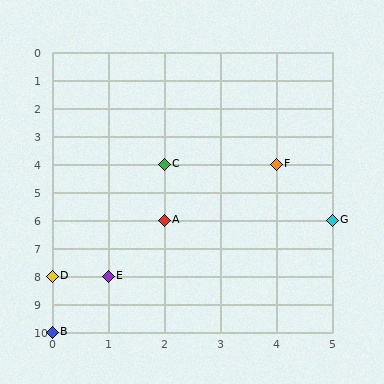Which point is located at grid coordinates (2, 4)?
Point C is at (2, 4).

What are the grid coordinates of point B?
Point B is at grid coordinates (0, 10).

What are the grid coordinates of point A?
Point A is at grid coordinates (2, 6).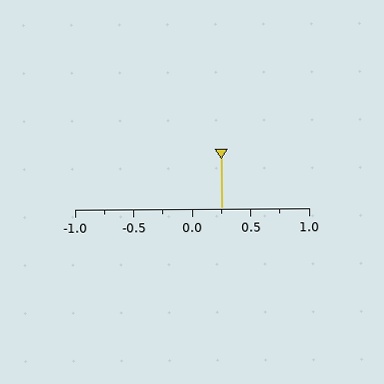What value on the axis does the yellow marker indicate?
The marker indicates approximately 0.25.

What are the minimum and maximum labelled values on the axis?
The axis runs from -1.0 to 1.0.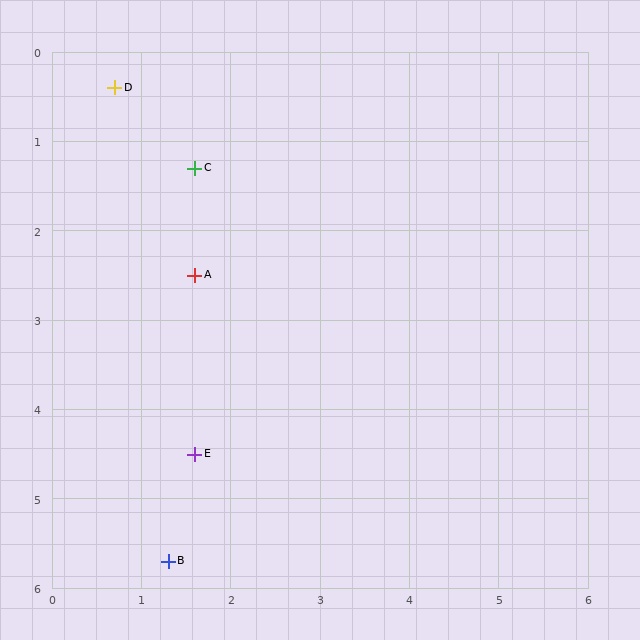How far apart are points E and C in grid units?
Points E and C are about 3.2 grid units apart.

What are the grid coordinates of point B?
Point B is at approximately (1.3, 5.7).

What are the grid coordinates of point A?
Point A is at approximately (1.6, 2.5).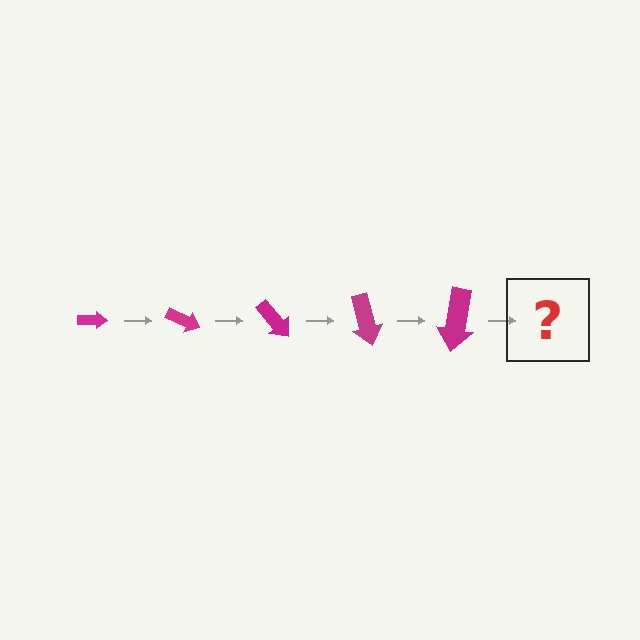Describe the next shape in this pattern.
It should be an arrow, larger than the previous one and rotated 125 degrees from the start.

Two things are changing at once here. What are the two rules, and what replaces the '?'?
The two rules are that the arrow grows larger each step and it rotates 25 degrees each step. The '?' should be an arrow, larger than the previous one and rotated 125 degrees from the start.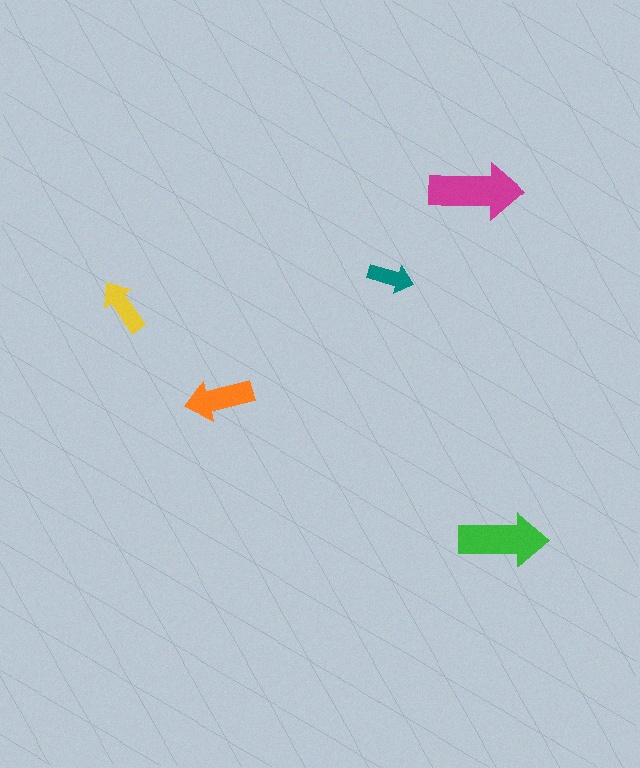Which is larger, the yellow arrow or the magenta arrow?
The magenta one.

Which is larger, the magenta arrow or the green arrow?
The magenta one.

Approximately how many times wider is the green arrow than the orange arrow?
About 1.5 times wider.